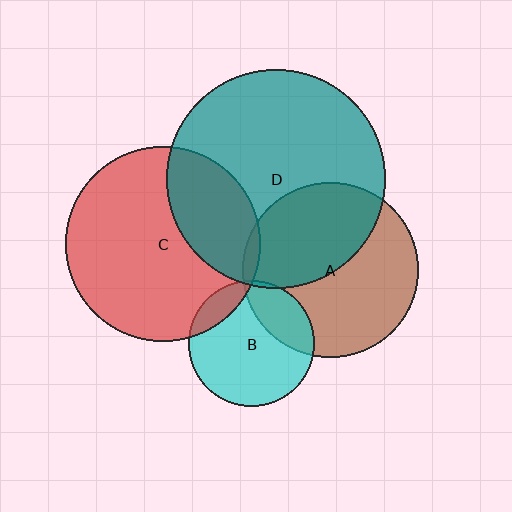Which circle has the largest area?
Circle D (teal).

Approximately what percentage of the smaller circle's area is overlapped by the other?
Approximately 15%.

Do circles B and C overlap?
Yes.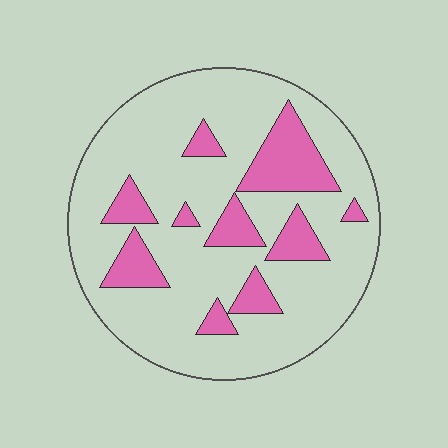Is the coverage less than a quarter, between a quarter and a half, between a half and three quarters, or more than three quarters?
Less than a quarter.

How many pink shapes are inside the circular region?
10.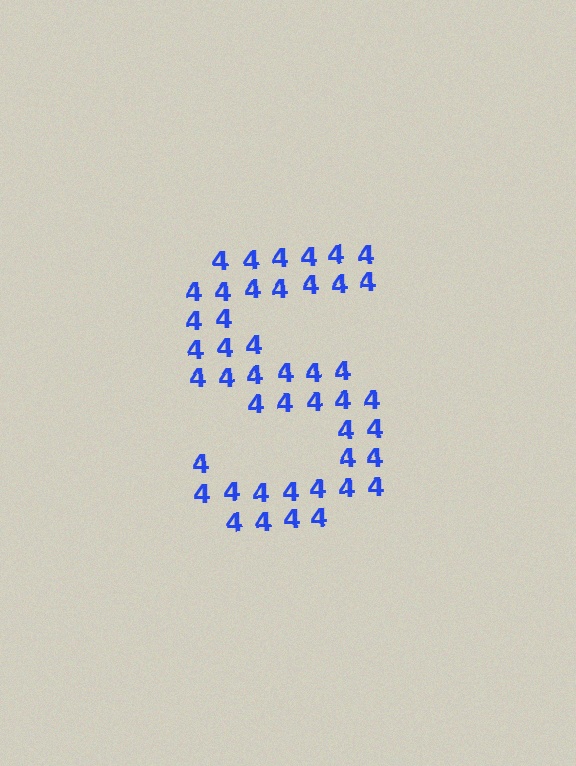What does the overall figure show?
The overall figure shows the letter S.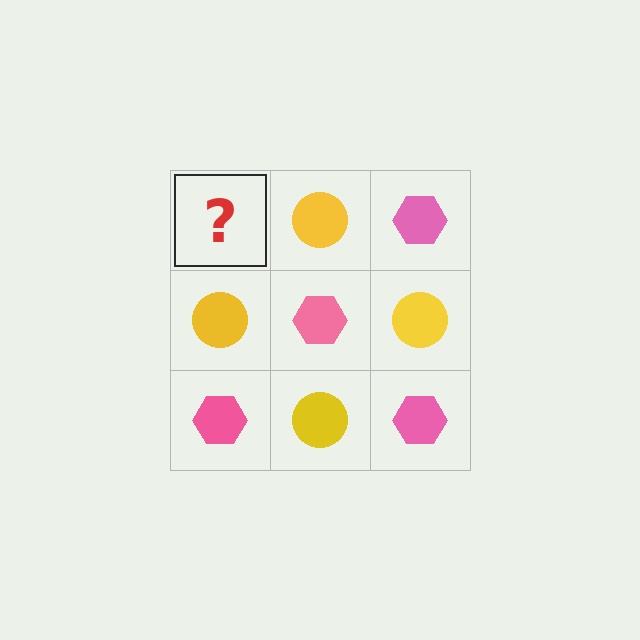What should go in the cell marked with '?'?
The missing cell should contain a pink hexagon.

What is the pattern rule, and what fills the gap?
The rule is that it alternates pink hexagon and yellow circle in a checkerboard pattern. The gap should be filled with a pink hexagon.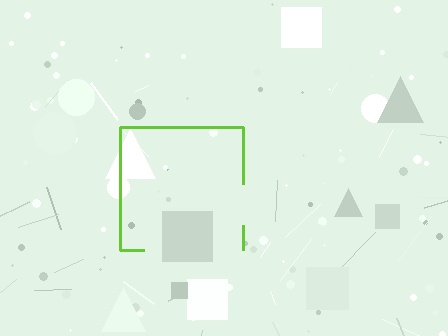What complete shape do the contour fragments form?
The contour fragments form a square.